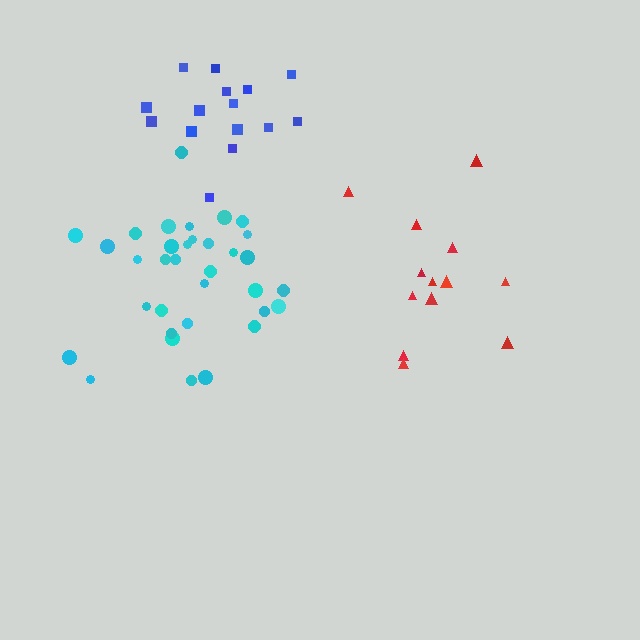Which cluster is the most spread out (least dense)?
Red.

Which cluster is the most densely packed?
Cyan.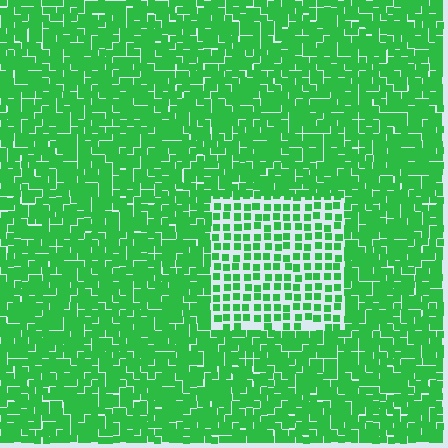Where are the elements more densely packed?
The elements are more densely packed outside the rectangle boundary.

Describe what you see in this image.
The image contains small green elements arranged at two different densities. A rectangle-shaped region is visible where the elements are less densely packed than the surrounding area.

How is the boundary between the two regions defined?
The boundary is defined by a change in element density (approximately 2.1x ratio). All elements are the same color, size, and shape.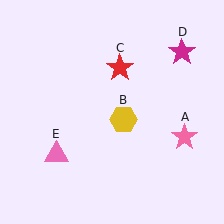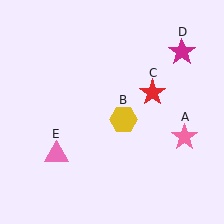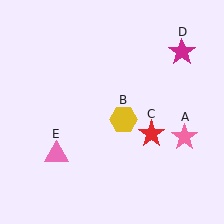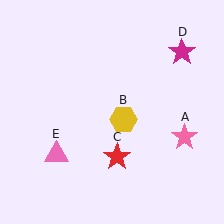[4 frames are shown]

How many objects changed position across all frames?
1 object changed position: red star (object C).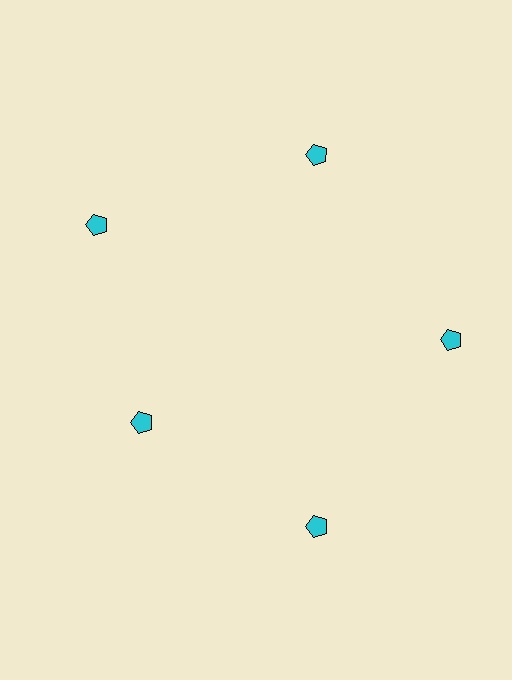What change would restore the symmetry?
The symmetry would be restored by moving it outward, back onto the ring so that all 5 pentagons sit at equal angles and equal distance from the center.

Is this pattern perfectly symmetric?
No. The 5 cyan pentagons are arranged in a ring, but one element near the 8 o'clock position is pulled inward toward the center, breaking the 5-fold rotational symmetry.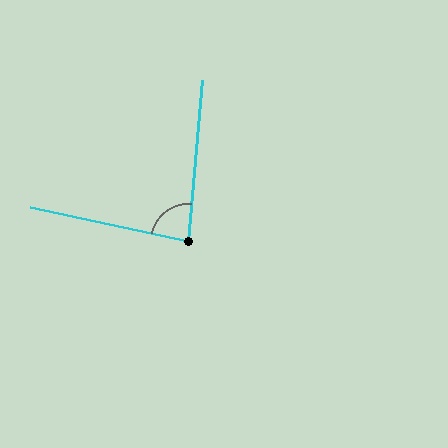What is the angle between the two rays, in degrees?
Approximately 83 degrees.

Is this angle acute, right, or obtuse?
It is acute.